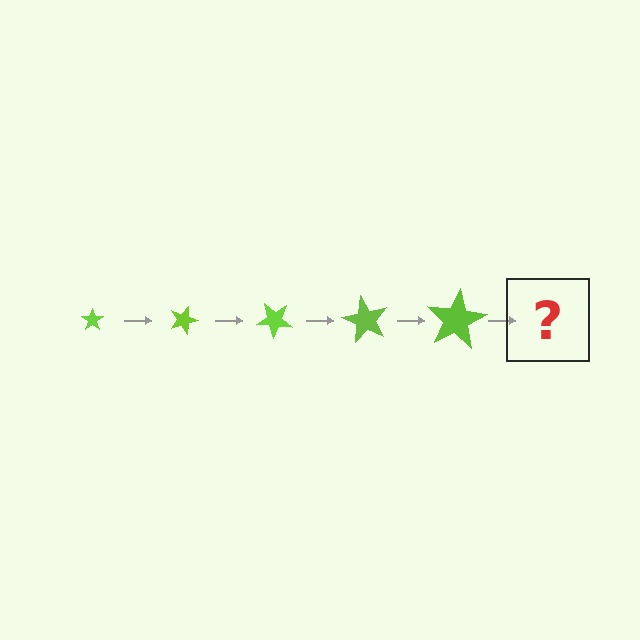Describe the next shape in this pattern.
It should be a star, larger than the previous one and rotated 100 degrees from the start.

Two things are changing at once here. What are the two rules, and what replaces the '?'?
The two rules are that the star grows larger each step and it rotates 20 degrees each step. The '?' should be a star, larger than the previous one and rotated 100 degrees from the start.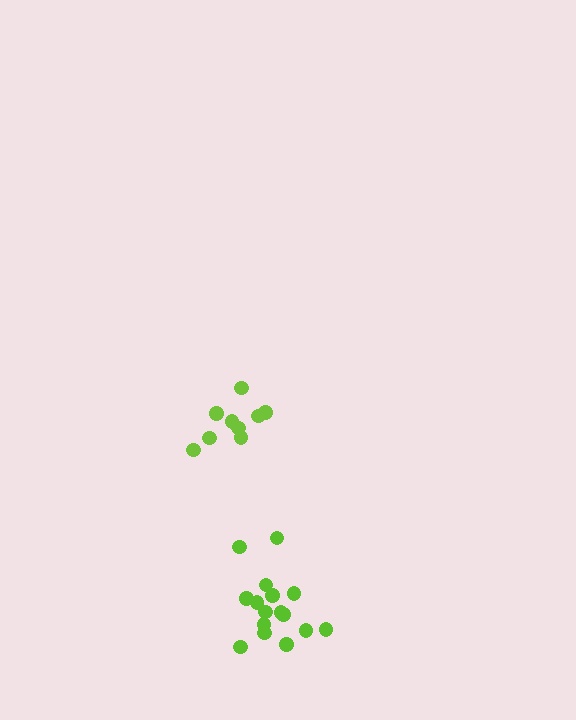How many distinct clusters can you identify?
There are 2 distinct clusters.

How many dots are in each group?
Group 1: 10 dots, Group 2: 16 dots (26 total).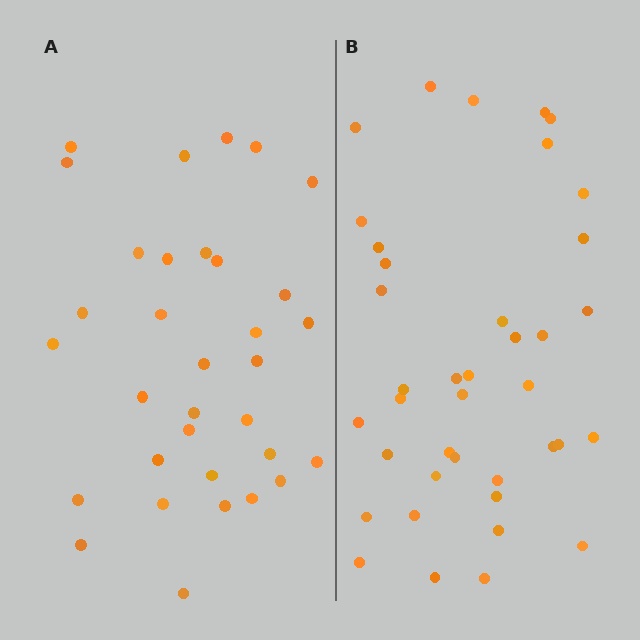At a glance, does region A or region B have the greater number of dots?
Region B (the right region) has more dots.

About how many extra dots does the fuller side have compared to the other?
Region B has about 6 more dots than region A.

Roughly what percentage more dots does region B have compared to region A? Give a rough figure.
About 20% more.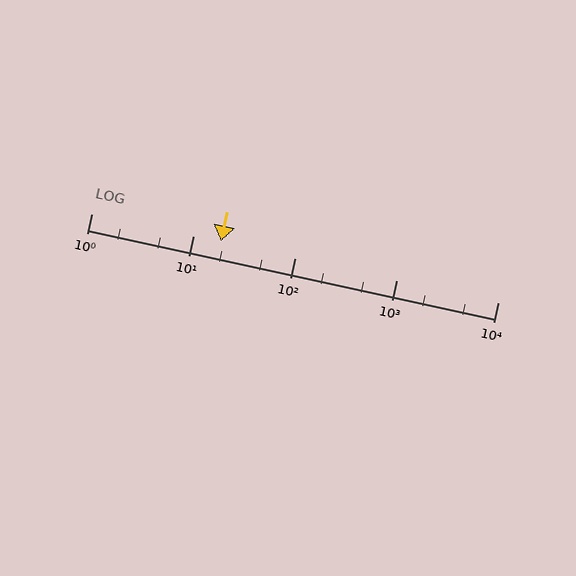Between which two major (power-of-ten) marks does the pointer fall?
The pointer is between 10 and 100.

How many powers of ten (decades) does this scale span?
The scale spans 4 decades, from 1 to 10000.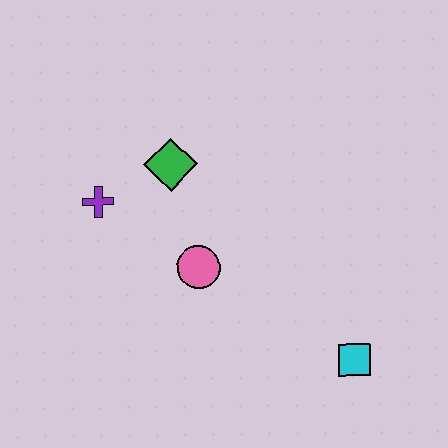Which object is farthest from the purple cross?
The cyan square is farthest from the purple cross.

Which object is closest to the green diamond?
The purple cross is closest to the green diamond.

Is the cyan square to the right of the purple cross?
Yes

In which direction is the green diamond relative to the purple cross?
The green diamond is to the right of the purple cross.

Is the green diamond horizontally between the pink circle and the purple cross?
Yes